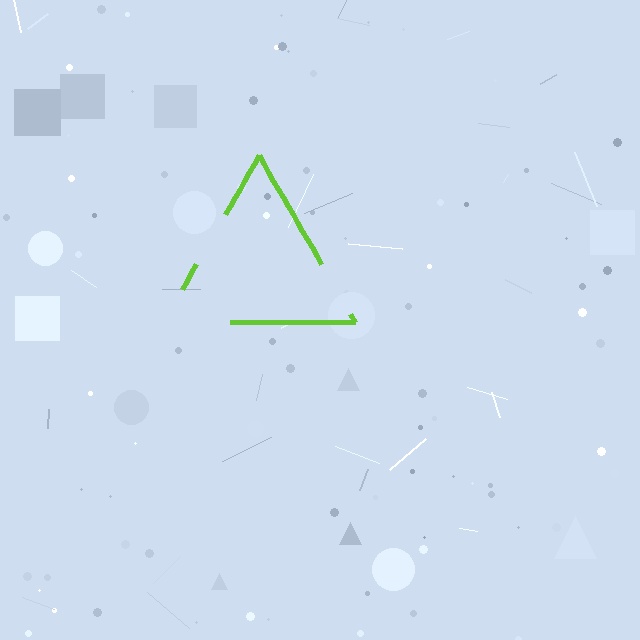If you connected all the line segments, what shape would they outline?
They would outline a triangle.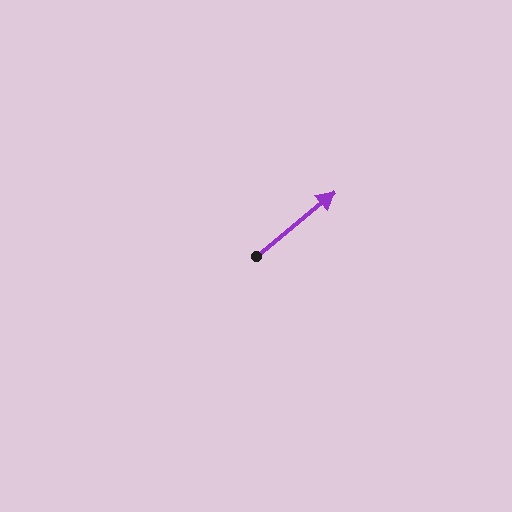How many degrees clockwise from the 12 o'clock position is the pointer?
Approximately 51 degrees.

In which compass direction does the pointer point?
Northeast.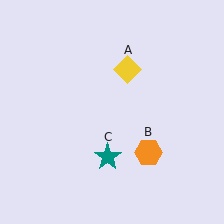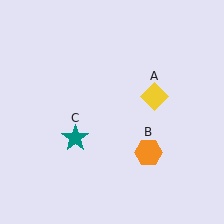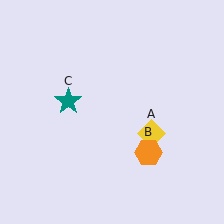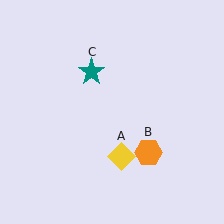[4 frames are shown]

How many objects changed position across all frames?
2 objects changed position: yellow diamond (object A), teal star (object C).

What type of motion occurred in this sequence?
The yellow diamond (object A), teal star (object C) rotated clockwise around the center of the scene.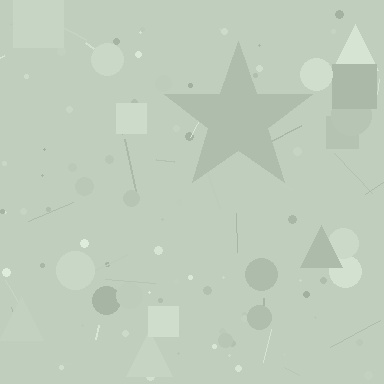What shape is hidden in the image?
A star is hidden in the image.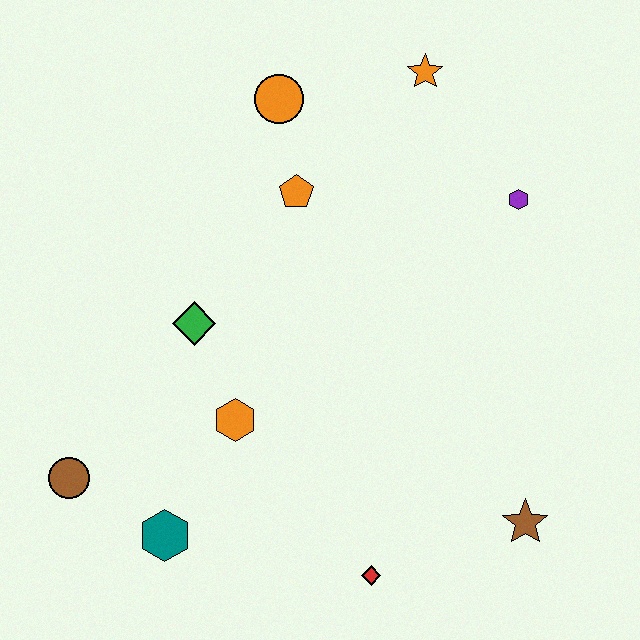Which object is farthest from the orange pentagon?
The brown star is farthest from the orange pentagon.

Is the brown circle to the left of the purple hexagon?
Yes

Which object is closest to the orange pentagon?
The orange circle is closest to the orange pentagon.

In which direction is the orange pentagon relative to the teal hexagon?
The orange pentagon is above the teal hexagon.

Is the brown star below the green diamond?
Yes